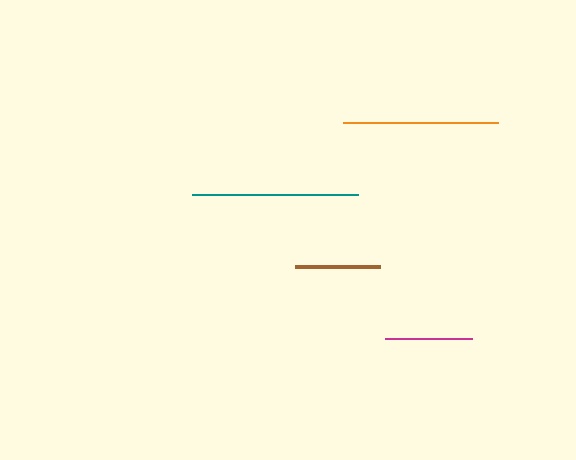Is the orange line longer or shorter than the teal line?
The teal line is longer than the orange line.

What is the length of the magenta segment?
The magenta segment is approximately 87 pixels long.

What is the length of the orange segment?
The orange segment is approximately 155 pixels long.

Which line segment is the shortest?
The brown line is the shortest at approximately 85 pixels.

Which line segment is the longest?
The teal line is the longest at approximately 166 pixels.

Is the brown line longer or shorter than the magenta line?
The magenta line is longer than the brown line.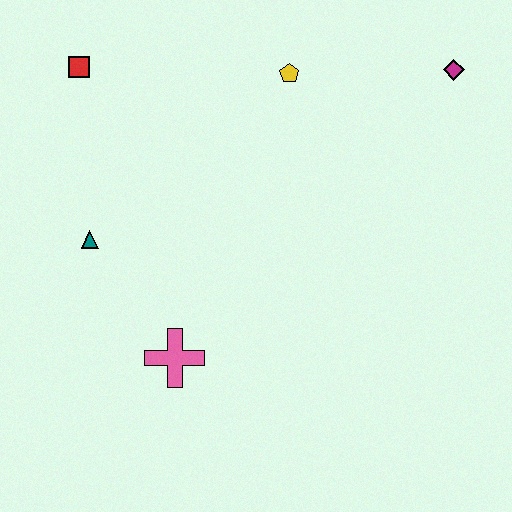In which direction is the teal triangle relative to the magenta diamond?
The teal triangle is to the left of the magenta diamond.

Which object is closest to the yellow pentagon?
The magenta diamond is closest to the yellow pentagon.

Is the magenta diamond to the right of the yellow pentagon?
Yes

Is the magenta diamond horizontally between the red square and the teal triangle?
No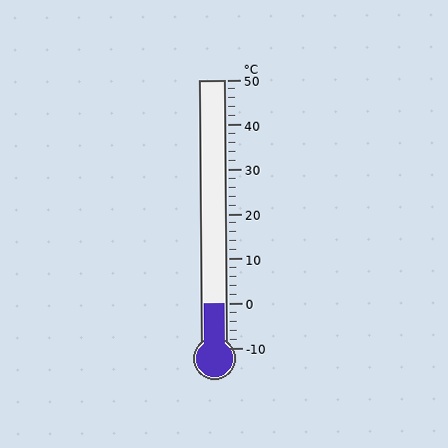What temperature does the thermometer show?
The thermometer shows approximately 0°C.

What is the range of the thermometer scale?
The thermometer scale ranges from -10°C to 50°C.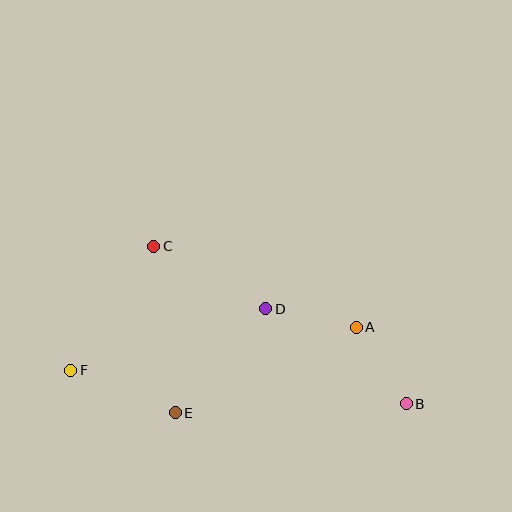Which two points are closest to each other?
Points A and B are closest to each other.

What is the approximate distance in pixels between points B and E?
The distance between B and E is approximately 231 pixels.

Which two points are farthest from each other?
Points B and F are farthest from each other.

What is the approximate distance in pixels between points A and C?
The distance between A and C is approximately 218 pixels.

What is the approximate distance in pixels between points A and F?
The distance between A and F is approximately 289 pixels.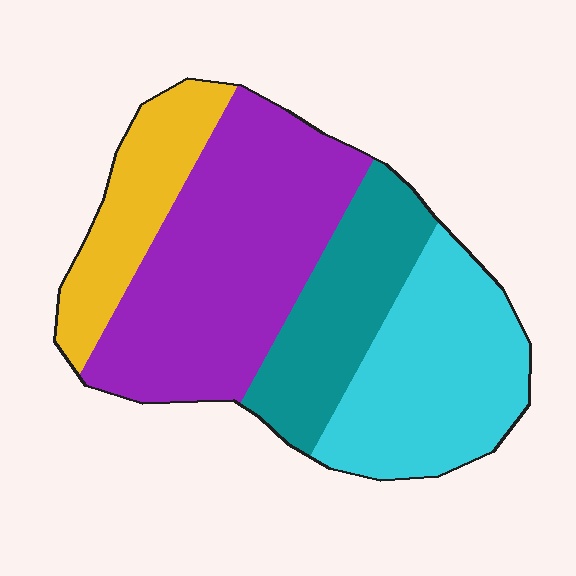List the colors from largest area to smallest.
From largest to smallest: purple, cyan, teal, yellow.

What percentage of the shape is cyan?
Cyan covers roughly 25% of the shape.